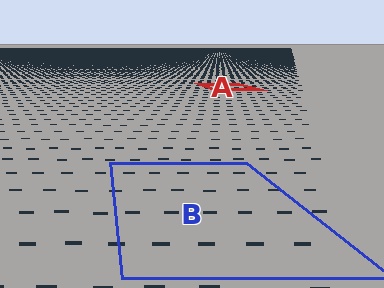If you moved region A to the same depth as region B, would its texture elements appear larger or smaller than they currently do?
They would appear larger. At a closer depth, the same texture elements are projected at a bigger on-screen size.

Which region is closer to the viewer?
Region B is closer. The texture elements there are larger and more spread out.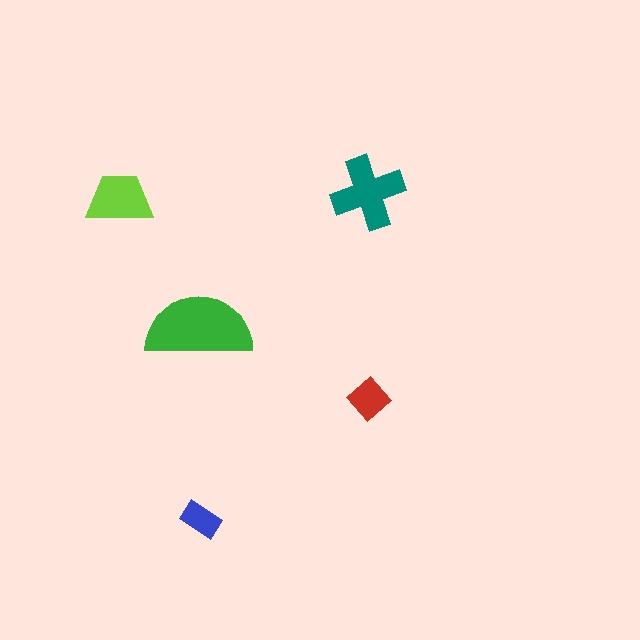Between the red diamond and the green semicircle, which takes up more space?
The green semicircle.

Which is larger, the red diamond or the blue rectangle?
The red diamond.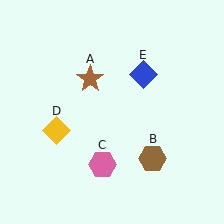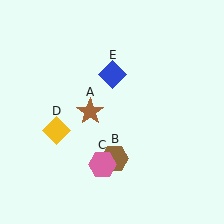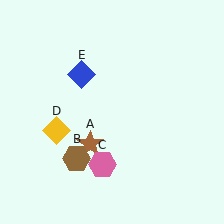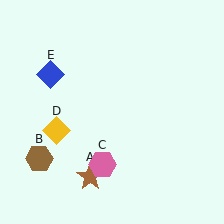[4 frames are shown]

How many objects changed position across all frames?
3 objects changed position: brown star (object A), brown hexagon (object B), blue diamond (object E).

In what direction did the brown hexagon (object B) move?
The brown hexagon (object B) moved left.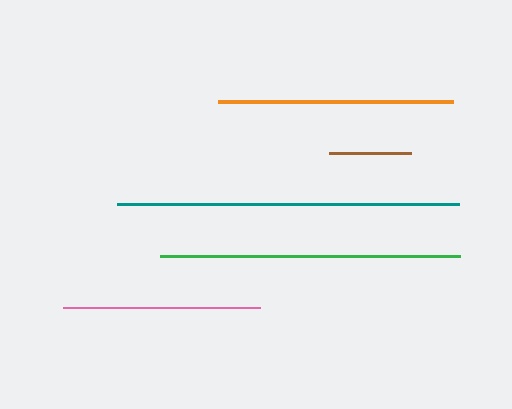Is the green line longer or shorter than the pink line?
The green line is longer than the pink line.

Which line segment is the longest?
The teal line is the longest at approximately 342 pixels.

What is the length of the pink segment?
The pink segment is approximately 196 pixels long.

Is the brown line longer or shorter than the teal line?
The teal line is longer than the brown line.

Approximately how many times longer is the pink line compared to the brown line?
The pink line is approximately 2.4 times the length of the brown line.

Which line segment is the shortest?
The brown line is the shortest at approximately 82 pixels.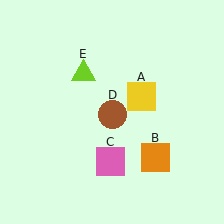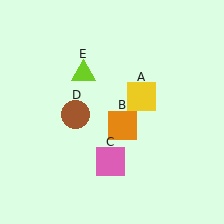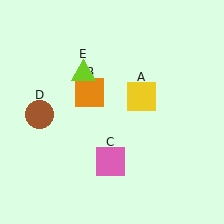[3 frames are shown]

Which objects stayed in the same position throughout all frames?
Yellow square (object A) and pink square (object C) and lime triangle (object E) remained stationary.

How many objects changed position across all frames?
2 objects changed position: orange square (object B), brown circle (object D).